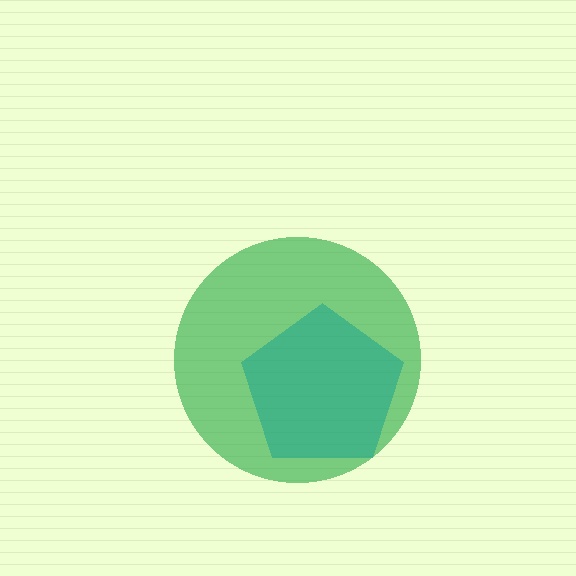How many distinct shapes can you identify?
There are 2 distinct shapes: a green circle, a teal pentagon.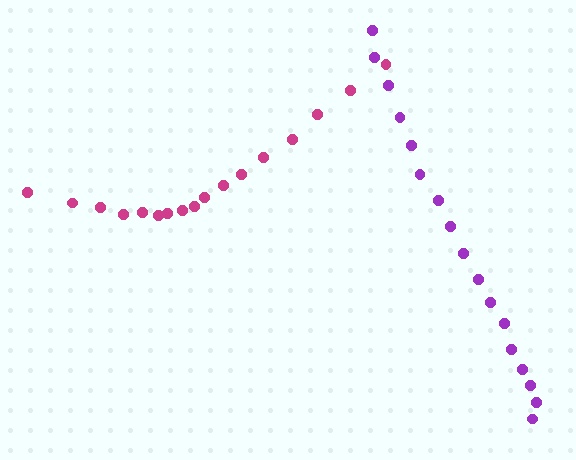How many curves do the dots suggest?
There are 2 distinct paths.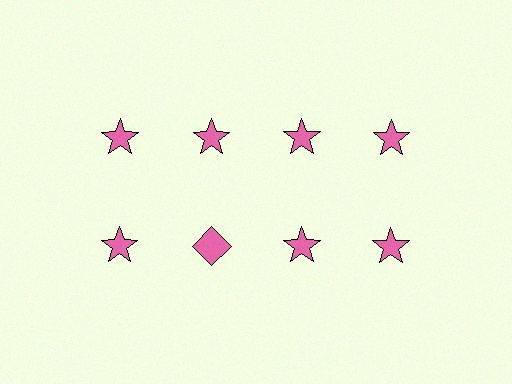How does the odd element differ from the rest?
It has a different shape: diamond instead of star.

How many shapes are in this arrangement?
There are 8 shapes arranged in a grid pattern.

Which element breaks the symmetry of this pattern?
The pink diamond in the second row, second from left column breaks the symmetry. All other shapes are pink stars.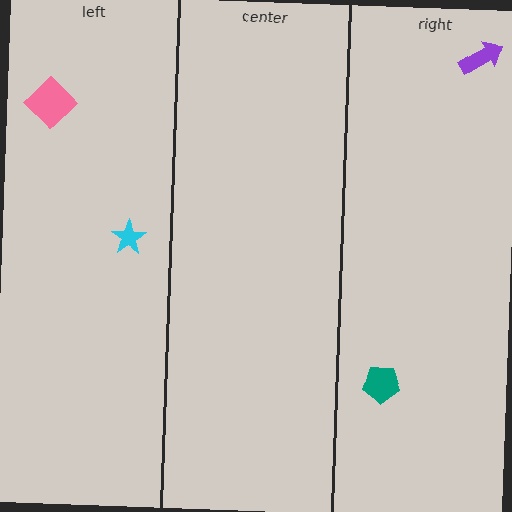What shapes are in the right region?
The purple arrow, the teal pentagon.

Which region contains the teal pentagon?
The right region.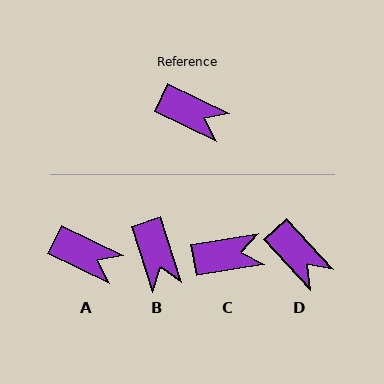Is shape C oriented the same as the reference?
No, it is off by about 35 degrees.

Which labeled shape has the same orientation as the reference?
A.